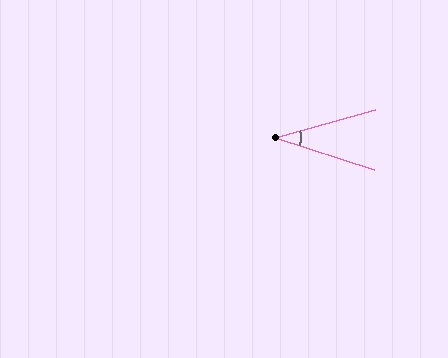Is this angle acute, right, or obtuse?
It is acute.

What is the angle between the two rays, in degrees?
Approximately 34 degrees.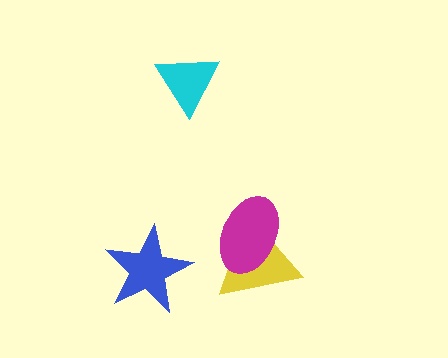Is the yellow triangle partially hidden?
Yes, it is partially covered by another shape.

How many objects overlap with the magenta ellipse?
1 object overlaps with the magenta ellipse.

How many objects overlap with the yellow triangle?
1 object overlaps with the yellow triangle.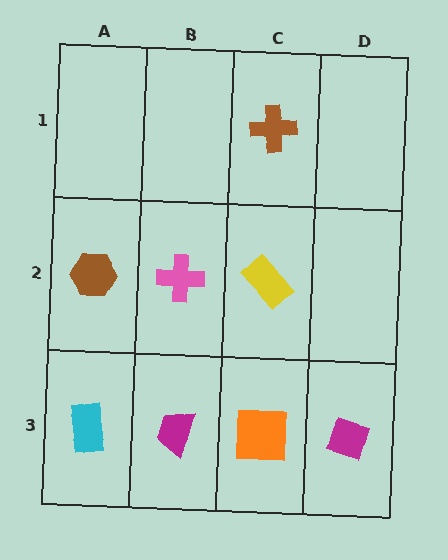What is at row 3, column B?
A magenta trapezoid.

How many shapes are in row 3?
4 shapes.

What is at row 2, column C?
A yellow rectangle.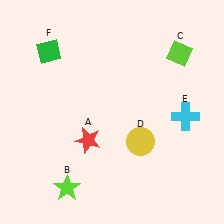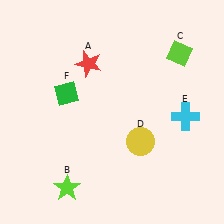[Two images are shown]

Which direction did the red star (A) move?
The red star (A) moved up.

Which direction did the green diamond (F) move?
The green diamond (F) moved down.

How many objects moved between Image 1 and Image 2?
2 objects moved between the two images.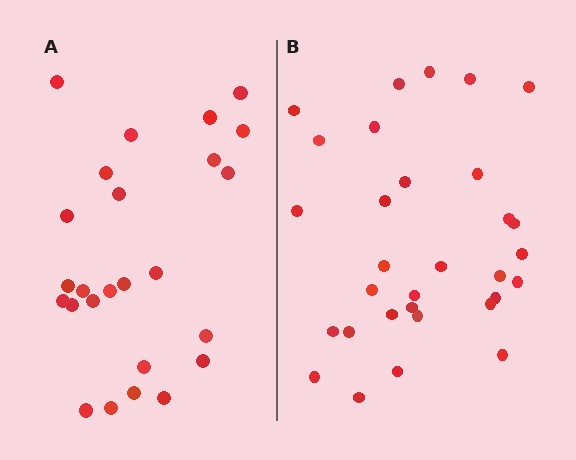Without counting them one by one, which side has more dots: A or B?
Region B (the right region) has more dots.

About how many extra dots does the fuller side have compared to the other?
Region B has about 6 more dots than region A.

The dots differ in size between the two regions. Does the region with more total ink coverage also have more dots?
No. Region A has more total ink coverage because its dots are larger, but region B actually contains more individual dots. Total area can be misleading — the number of items is what matters here.